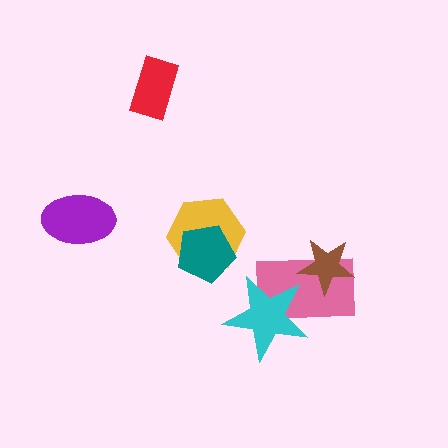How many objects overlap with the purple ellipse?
0 objects overlap with the purple ellipse.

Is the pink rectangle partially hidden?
Yes, it is partially covered by another shape.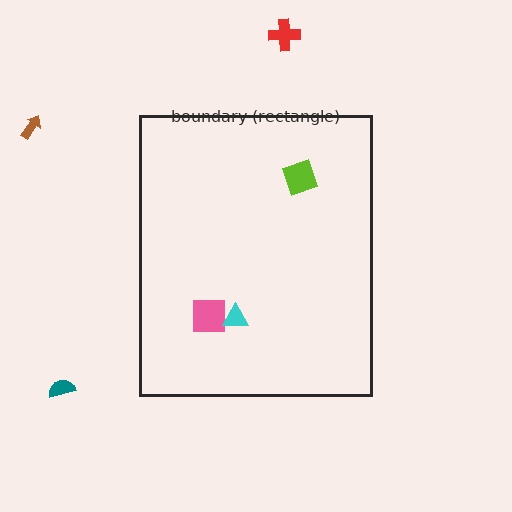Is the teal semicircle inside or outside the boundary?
Outside.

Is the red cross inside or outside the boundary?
Outside.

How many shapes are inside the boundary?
3 inside, 3 outside.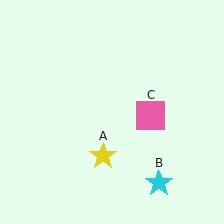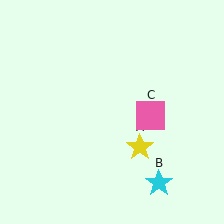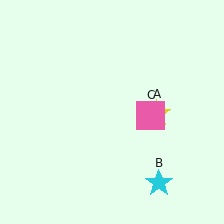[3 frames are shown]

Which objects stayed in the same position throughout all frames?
Cyan star (object B) and pink square (object C) remained stationary.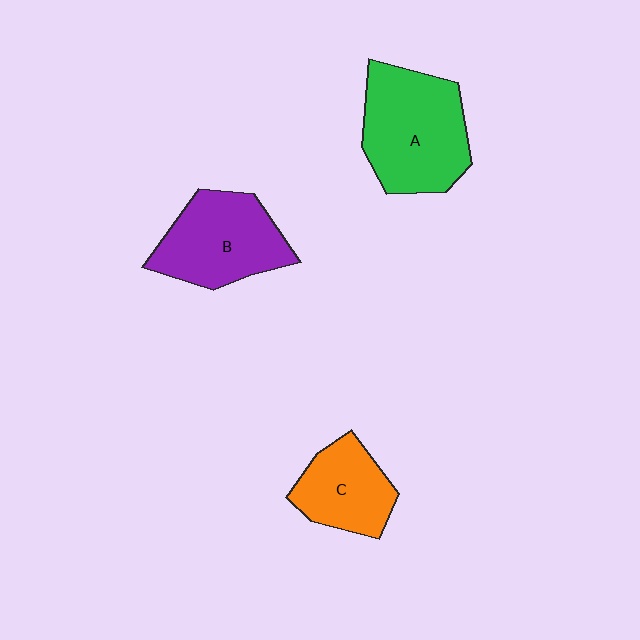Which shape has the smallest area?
Shape C (orange).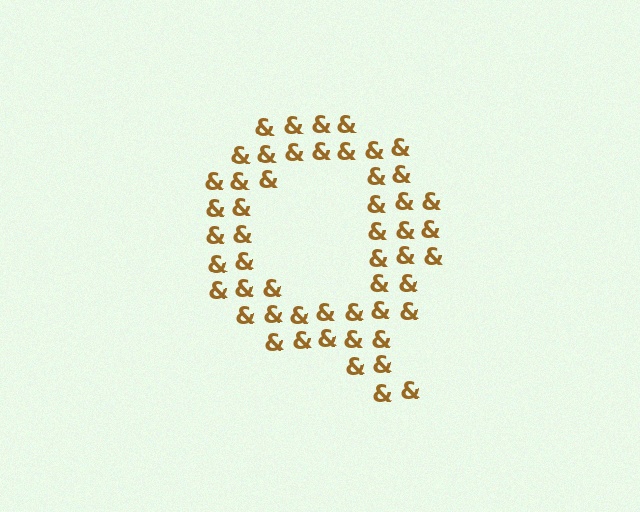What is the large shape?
The large shape is the letter Q.